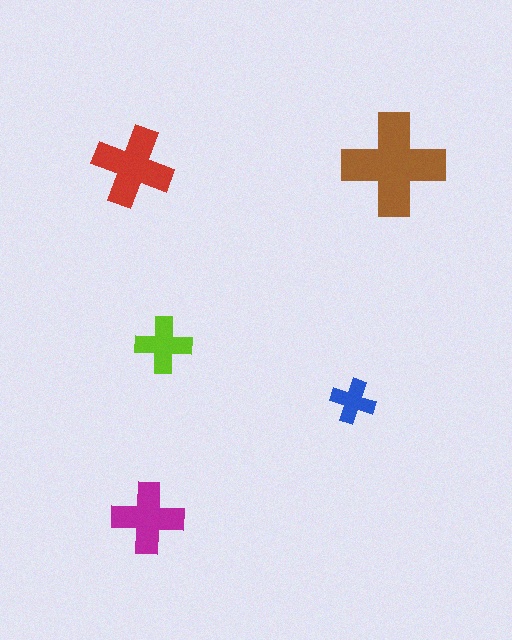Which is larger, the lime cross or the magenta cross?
The magenta one.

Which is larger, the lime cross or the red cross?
The red one.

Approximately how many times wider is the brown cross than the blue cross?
About 2.5 times wider.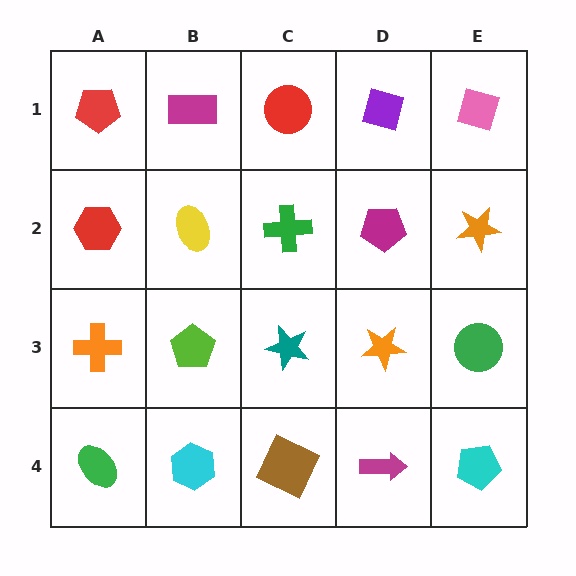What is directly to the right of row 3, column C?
An orange star.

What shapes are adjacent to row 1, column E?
An orange star (row 2, column E), a purple square (row 1, column D).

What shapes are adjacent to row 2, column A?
A red pentagon (row 1, column A), an orange cross (row 3, column A), a yellow ellipse (row 2, column B).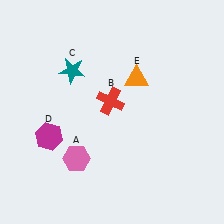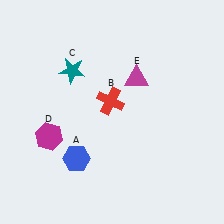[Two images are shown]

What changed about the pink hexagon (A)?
In Image 1, A is pink. In Image 2, it changed to blue.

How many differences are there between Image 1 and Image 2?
There are 2 differences between the two images.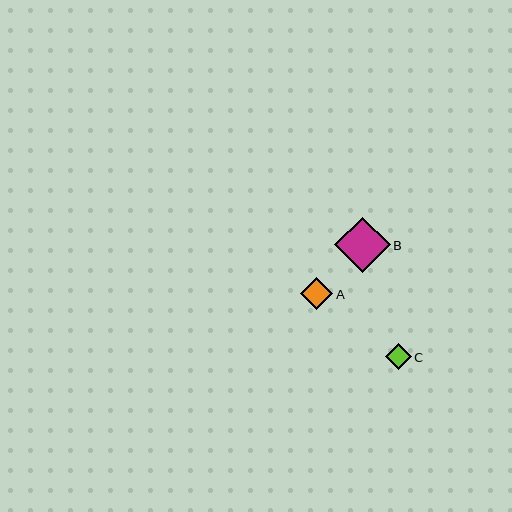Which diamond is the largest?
Diamond B is the largest with a size of approximately 55 pixels.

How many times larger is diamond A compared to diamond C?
Diamond A is approximately 1.2 times the size of diamond C.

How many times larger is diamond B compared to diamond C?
Diamond B is approximately 2.1 times the size of diamond C.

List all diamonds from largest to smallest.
From largest to smallest: B, A, C.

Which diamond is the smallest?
Diamond C is the smallest with a size of approximately 26 pixels.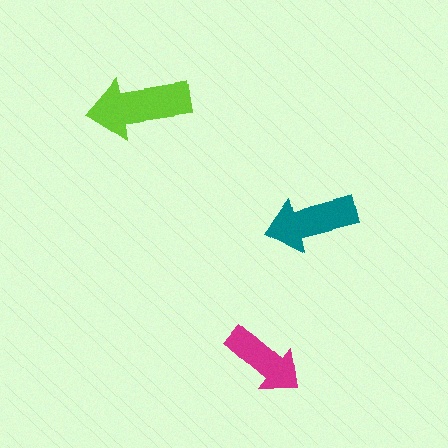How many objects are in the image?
There are 3 objects in the image.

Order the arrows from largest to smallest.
the lime one, the teal one, the magenta one.